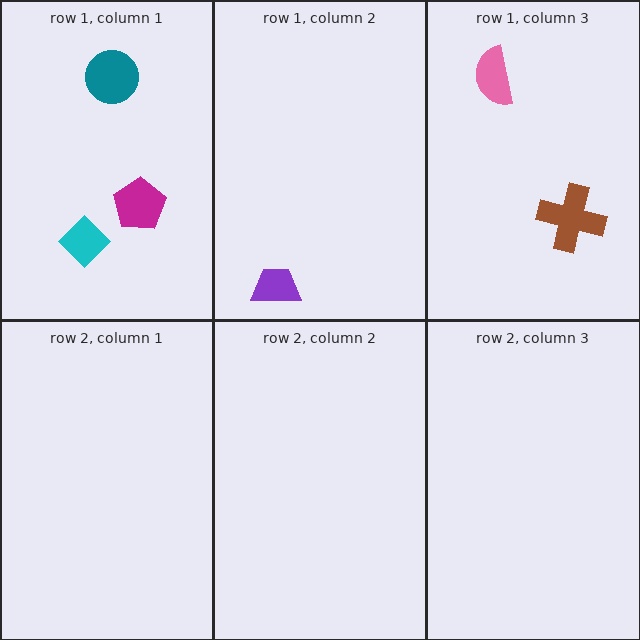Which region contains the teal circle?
The row 1, column 1 region.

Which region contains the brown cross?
The row 1, column 3 region.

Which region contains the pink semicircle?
The row 1, column 3 region.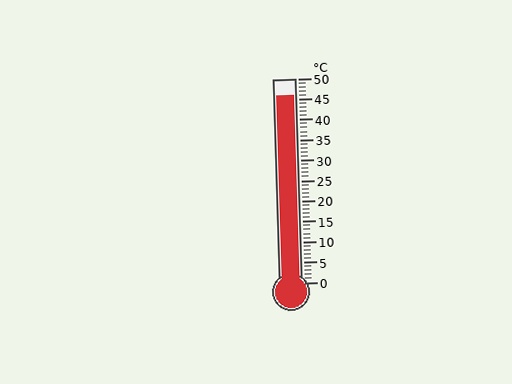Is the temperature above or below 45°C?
The temperature is above 45°C.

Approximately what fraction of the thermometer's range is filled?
The thermometer is filled to approximately 90% of its range.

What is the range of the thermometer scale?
The thermometer scale ranges from 0°C to 50°C.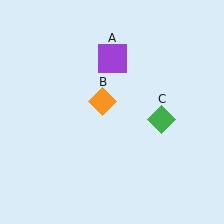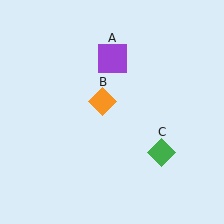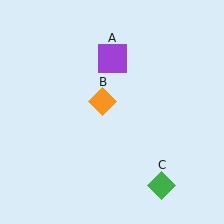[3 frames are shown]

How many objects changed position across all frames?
1 object changed position: green diamond (object C).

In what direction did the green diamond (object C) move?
The green diamond (object C) moved down.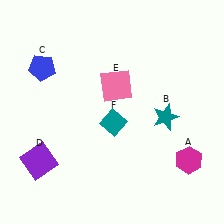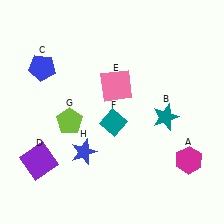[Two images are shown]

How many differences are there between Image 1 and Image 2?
There are 2 differences between the two images.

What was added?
A lime pentagon (G), a blue star (H) were added in Image 2.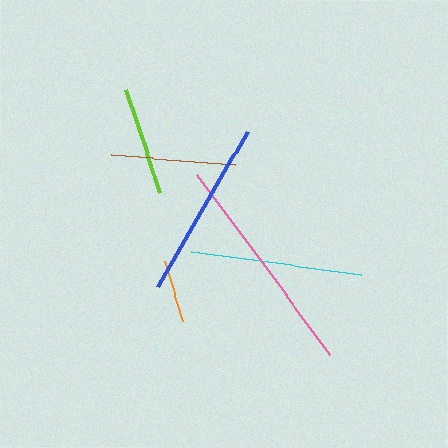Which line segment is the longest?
The pink line is the longest at approximately 223 pixels.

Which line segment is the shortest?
The orange line is the shortest at approximately 63 pixels.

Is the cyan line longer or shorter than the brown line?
The cyan line is longer than the brown line.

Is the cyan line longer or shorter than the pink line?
The pink line is longer than the cyan line.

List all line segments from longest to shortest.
From longest to shortest: pink, blue, cyan, brown, lime, orange.